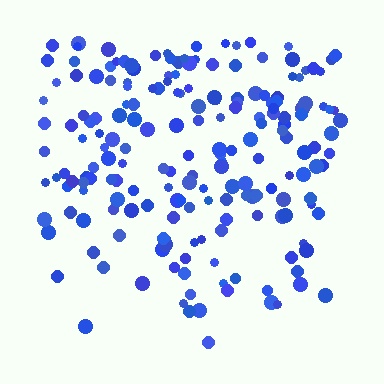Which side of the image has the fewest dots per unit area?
The bottom.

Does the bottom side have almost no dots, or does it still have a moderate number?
Still a moderate number, just noticeably fewer than the top.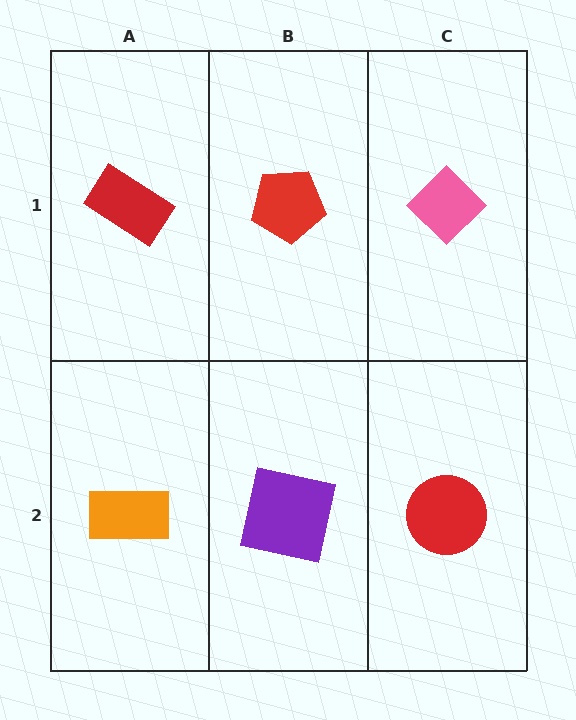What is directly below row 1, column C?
A red circle.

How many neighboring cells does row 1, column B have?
3.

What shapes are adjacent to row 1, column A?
An orange rectangle (row 2, column A), a red pentagon (row 1, column B).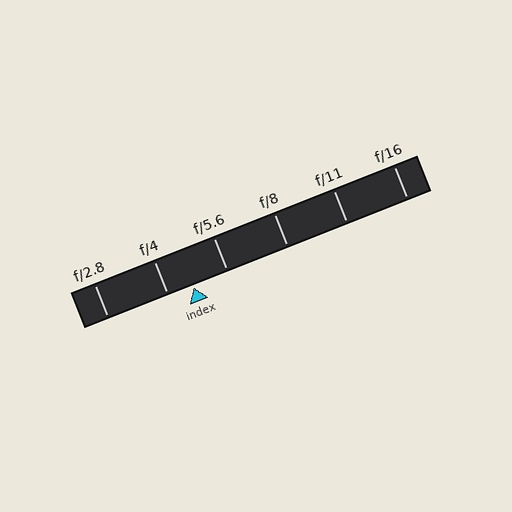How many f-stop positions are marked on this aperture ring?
There are 6 f-stop positions marked.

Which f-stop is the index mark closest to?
The index mark is closest to f/4.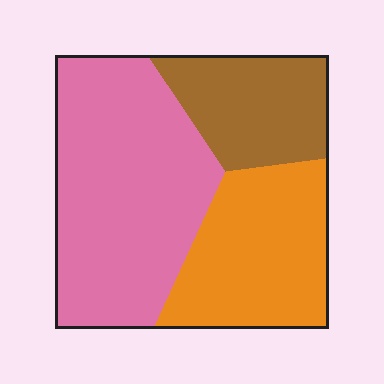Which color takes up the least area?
Brown, at roughly 20%.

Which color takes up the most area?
Pink, at roughly 50%.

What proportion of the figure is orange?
Orange takes up about one third (1/3) of the figure.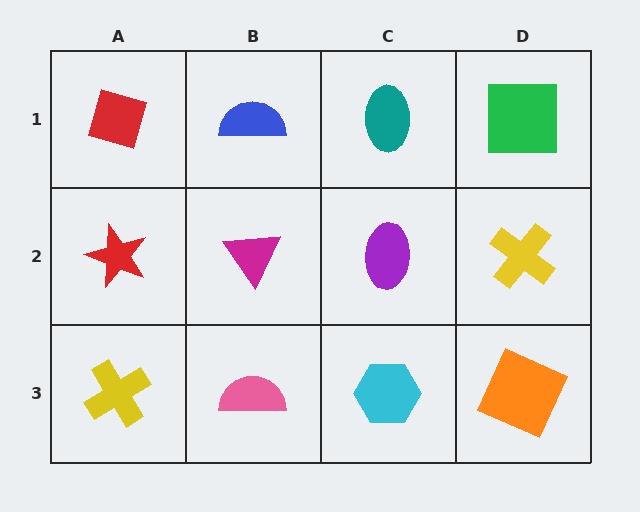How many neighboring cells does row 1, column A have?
2.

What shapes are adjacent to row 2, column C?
A teal ellipse (row 1, column C), a cyan hexagon (row 3, column C), a magenta triangle (row 2, column B), a yellow cross (row 2, column D).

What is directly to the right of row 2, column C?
A yellow cross.